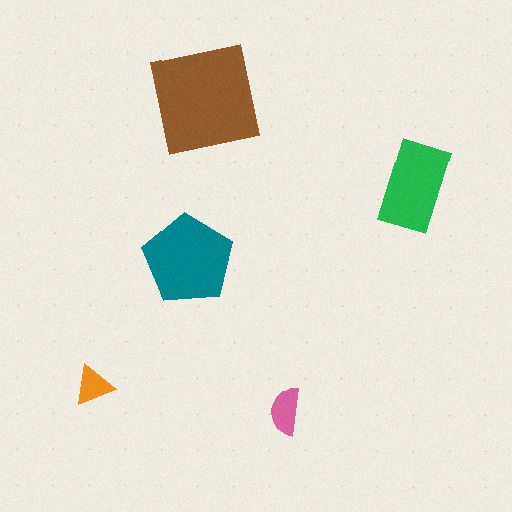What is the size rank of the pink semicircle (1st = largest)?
4th.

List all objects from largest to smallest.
The brown square, the teal pentagon, the green rectangle, the pink semicircle, the orange triangle.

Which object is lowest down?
The pink semicircle is bottommost.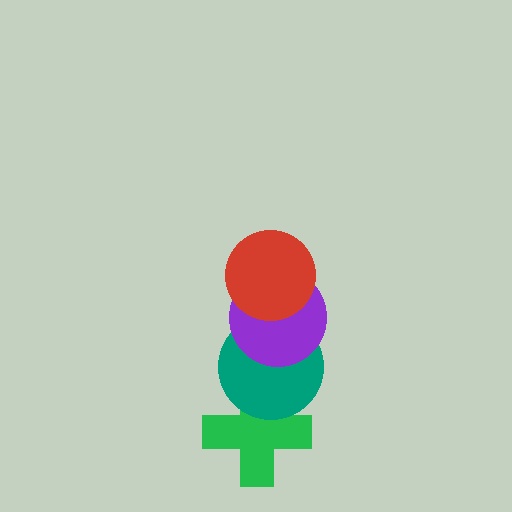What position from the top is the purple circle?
The purple circle is 2nd from the top.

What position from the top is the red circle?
The red circle is 1st from the top.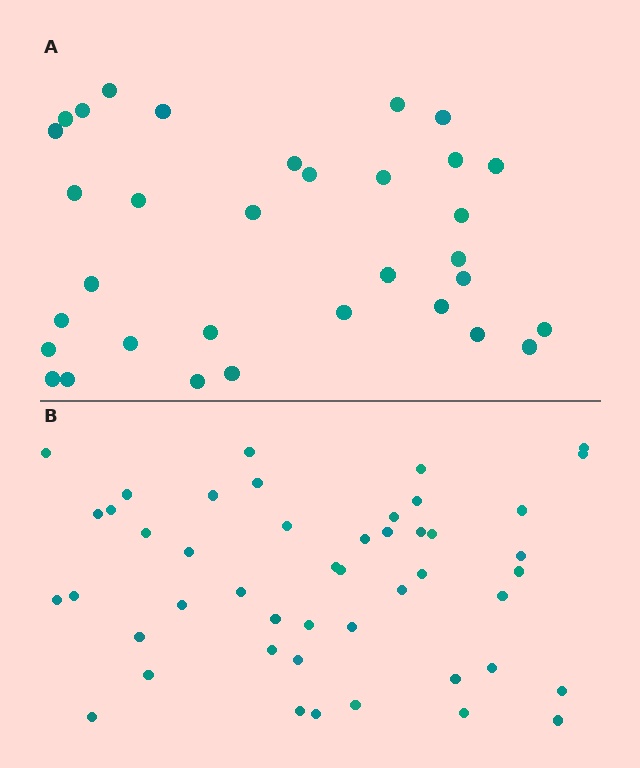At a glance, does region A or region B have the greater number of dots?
Region B (the bottom region) has more dots.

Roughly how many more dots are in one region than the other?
Region B has approximately 15 more dots than region A.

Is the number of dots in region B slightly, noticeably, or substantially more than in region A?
Region B has noticeably more, but not dramatically so. The ratio is roughly 1.4 to 1.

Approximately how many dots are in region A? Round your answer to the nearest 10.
About 30 dots. (The exact count is 33, which rounds to 30.)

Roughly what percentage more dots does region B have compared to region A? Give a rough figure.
About 40% more.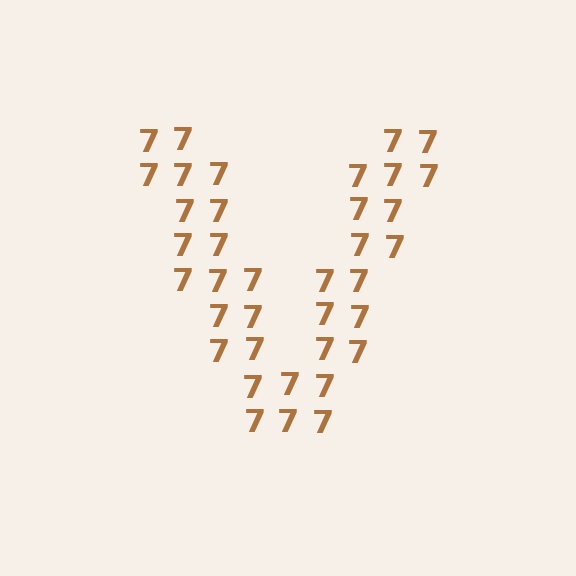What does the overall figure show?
The overall figure shows the letter V.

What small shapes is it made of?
It is made of small digit 7's.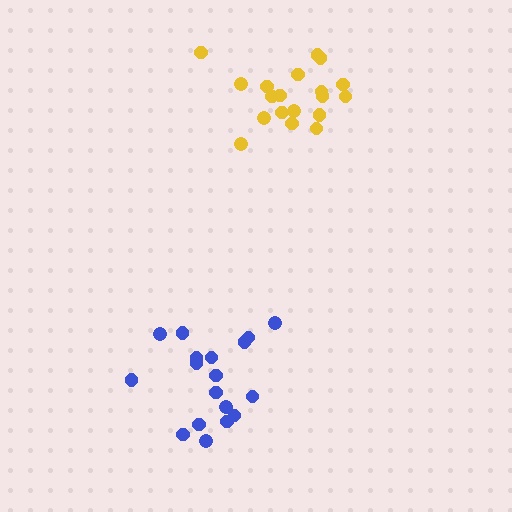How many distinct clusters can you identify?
There are 2 distinct clusters.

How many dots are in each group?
Group 1: 18 dots, Group 2: 19 dots (37 total).